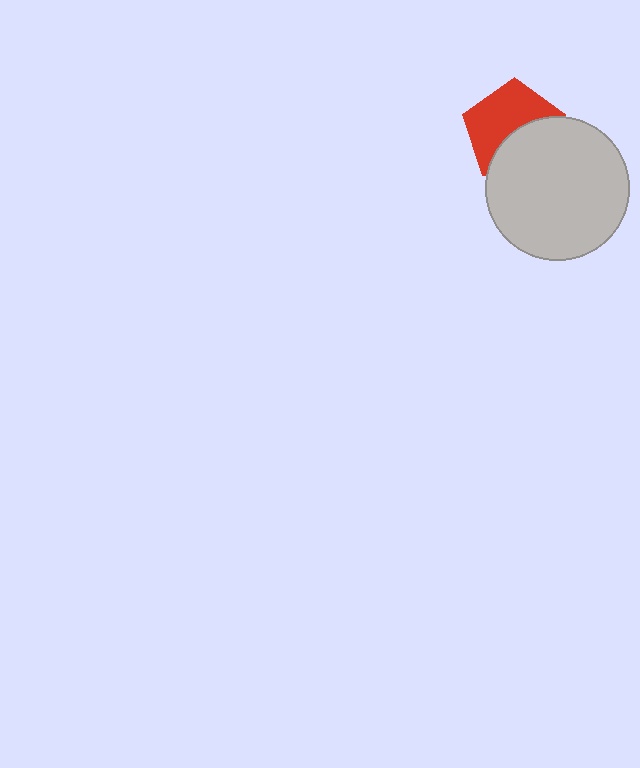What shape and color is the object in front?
The object in front is a light gray circle.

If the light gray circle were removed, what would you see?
You would see the complete red pentagon.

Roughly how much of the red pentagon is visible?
About half of it is visible (roughly 56%).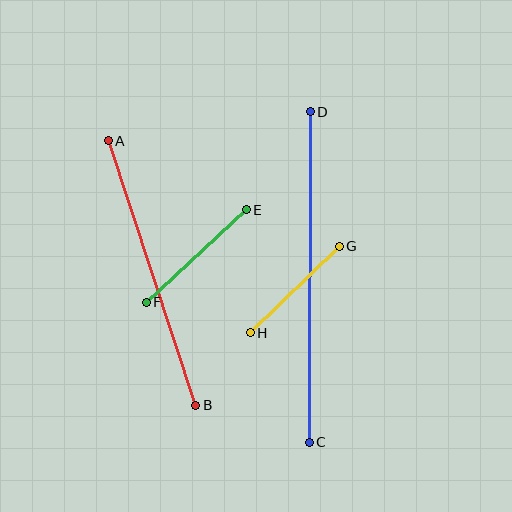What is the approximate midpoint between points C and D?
The midpoint is at approximately (310, 277) pixels.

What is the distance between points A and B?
The distance is approximately 279 pixels.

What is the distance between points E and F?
The distance is approximately 136 pixels.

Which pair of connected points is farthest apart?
Points C and D are farthest apart.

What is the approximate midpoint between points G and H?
The midpoint is at approximately (295, 289) pixels.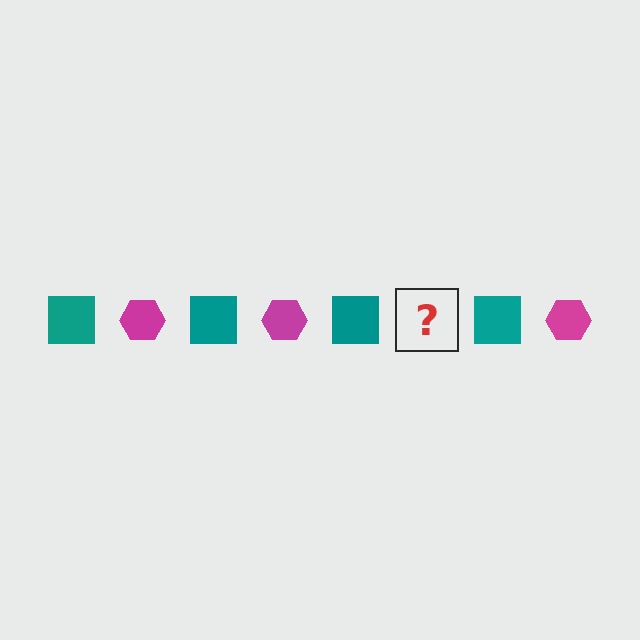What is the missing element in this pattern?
The missing element is a magenta hexagon.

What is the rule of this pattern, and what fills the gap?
The rule is that the pattern alternates between teal square and magenta hexagon. The gap should be filled with a magenta hexagon.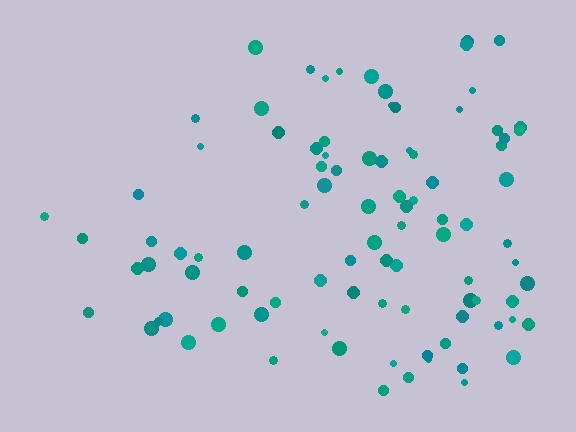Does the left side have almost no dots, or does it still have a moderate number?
Still a moderate number, just noticeably fewer than the right.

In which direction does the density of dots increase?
From left to right, with the right side densest.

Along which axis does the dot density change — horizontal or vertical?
Horizontal.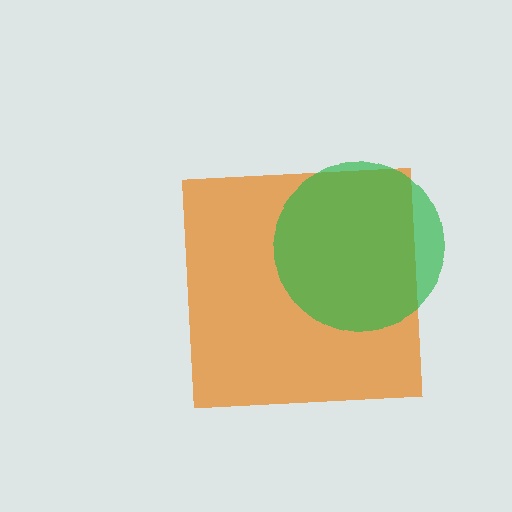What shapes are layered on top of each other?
The layered shapes are: an orange square, a green circle.